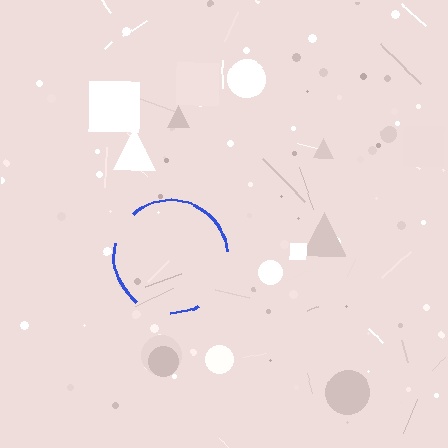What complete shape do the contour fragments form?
The contour fragments form a circle.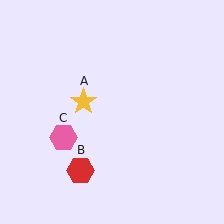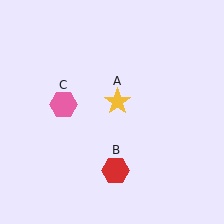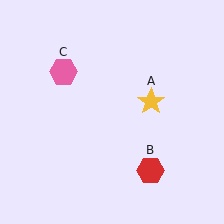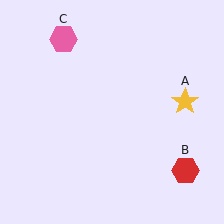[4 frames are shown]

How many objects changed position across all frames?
3 objects changed position: yellow star (object A), red hexagon (object B), pink hexagon (object C).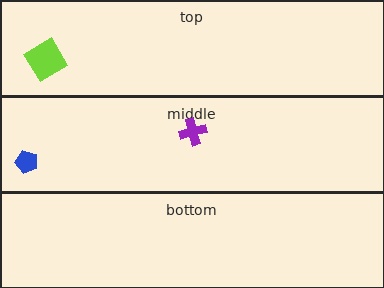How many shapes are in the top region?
1.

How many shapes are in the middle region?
2.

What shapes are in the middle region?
The blue pentagon, the purple cross.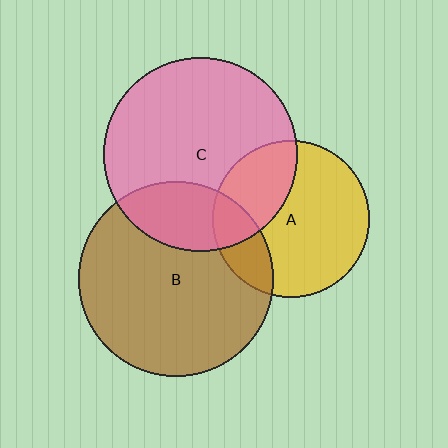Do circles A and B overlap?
Yes.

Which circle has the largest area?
Circle B (brown).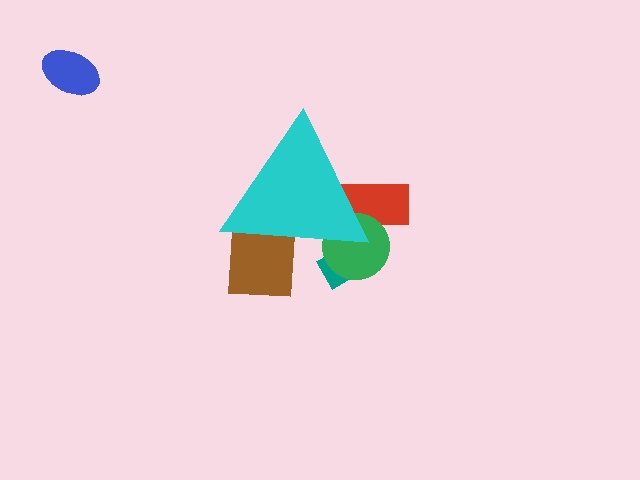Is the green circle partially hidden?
Yes, the green circle is partially hidden behind the cyan triangle.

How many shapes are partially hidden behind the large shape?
4 shapes are partially hidden.